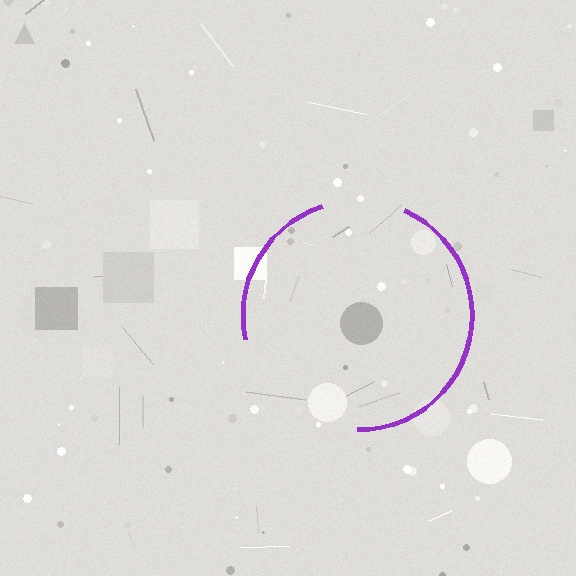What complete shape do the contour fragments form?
The contour fragments form a circle.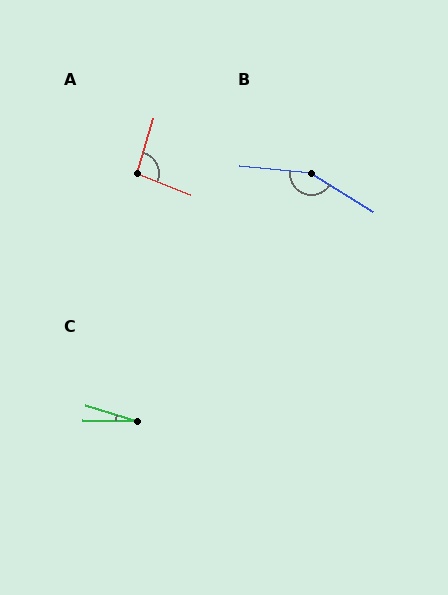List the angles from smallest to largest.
C (17°), A (95°), B (154°).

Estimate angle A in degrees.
Approximately 95 degrees.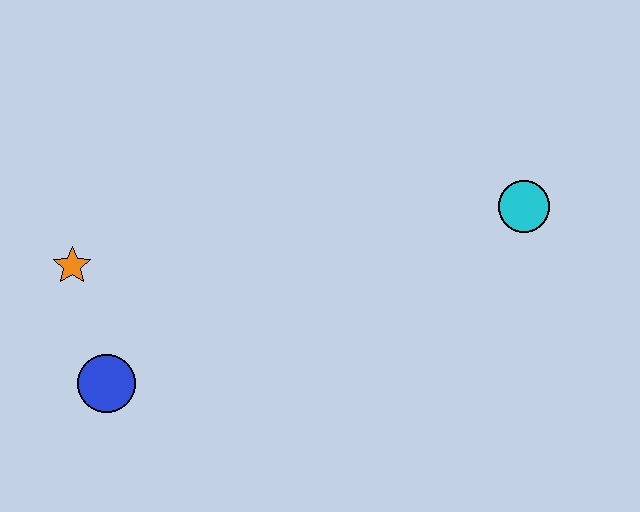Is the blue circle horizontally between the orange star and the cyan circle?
Yes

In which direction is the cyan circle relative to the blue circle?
The cyan circle is to the right of the blue circle.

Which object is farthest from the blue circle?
The cyan circle is farthest from the blue circle.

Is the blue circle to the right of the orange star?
Yes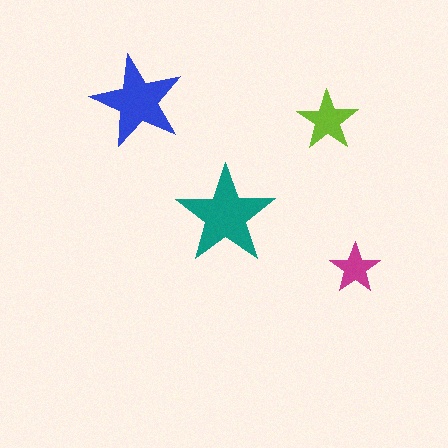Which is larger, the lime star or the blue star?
The blue one.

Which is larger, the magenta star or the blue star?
The blue one.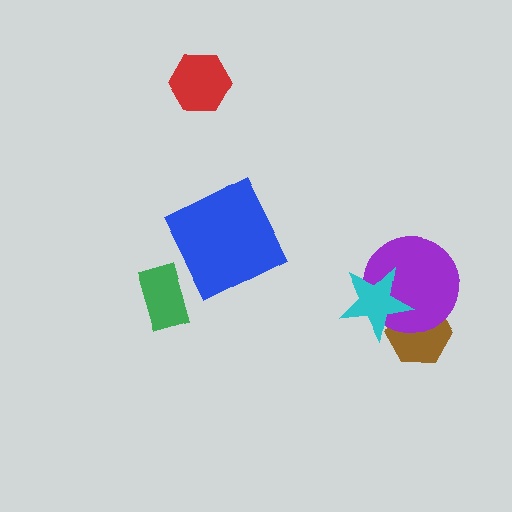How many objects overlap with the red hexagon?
0 objects overlap with the red hexagon.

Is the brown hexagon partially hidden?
Yes, it is partially covered by another shape.